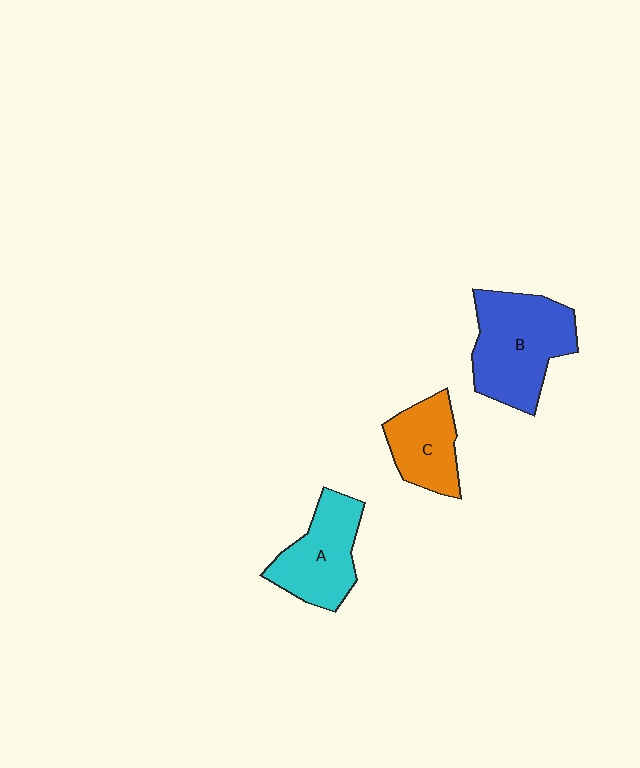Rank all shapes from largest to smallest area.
From largest to smallest: B (blue), A (cyan), C (orange).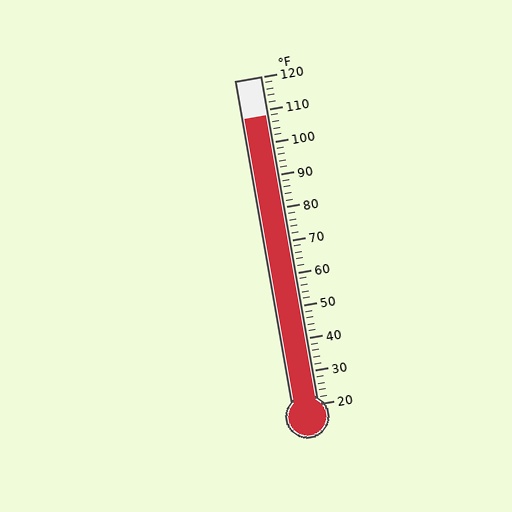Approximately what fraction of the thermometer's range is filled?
The thermometer is filled to approximately 90% of its range.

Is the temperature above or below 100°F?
The temperature is above 100°F.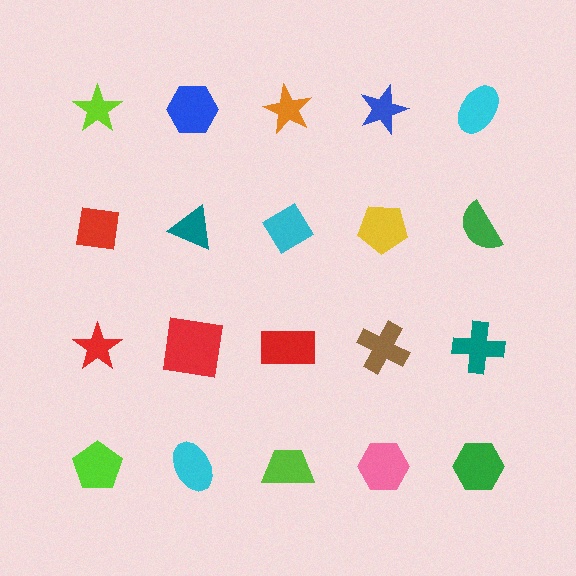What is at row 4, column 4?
A pink hexagon.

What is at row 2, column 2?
A teal triangle.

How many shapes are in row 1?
5 shapes.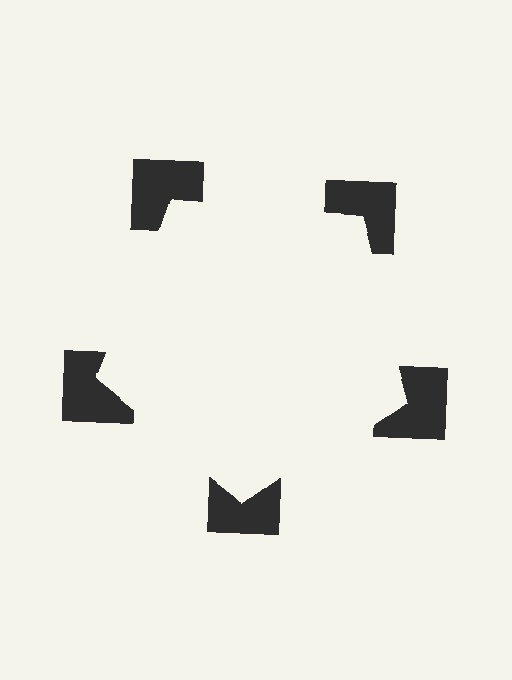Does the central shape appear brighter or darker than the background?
It typically appears slightly brighter than the background, even though no actual brightness change is drawn.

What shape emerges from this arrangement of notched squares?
An illusory pentagon — its edges are inferred from the aligned wedge cuts in the notched squares, not physically drawn.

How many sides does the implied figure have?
5 sides.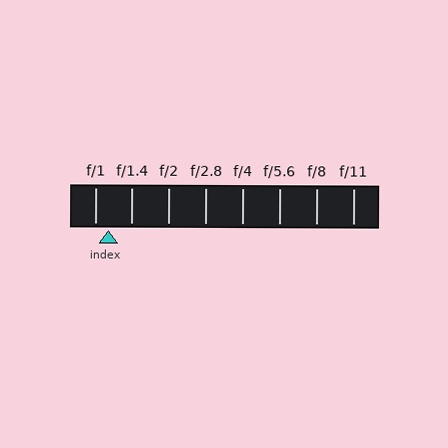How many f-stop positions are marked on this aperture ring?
There are 8 f-stop positions marked.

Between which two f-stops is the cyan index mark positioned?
The index mark is between f/1 and f/1.4.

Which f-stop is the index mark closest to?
The index mark is closest to f/1.